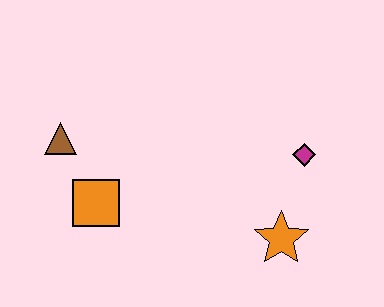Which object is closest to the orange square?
The brown triangle is closest to the orange square.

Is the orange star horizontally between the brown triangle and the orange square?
No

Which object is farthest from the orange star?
The brown triangle is farthest from the orange star.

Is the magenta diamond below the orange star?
No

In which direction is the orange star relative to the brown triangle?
The orange star is to the right of the brown triangle.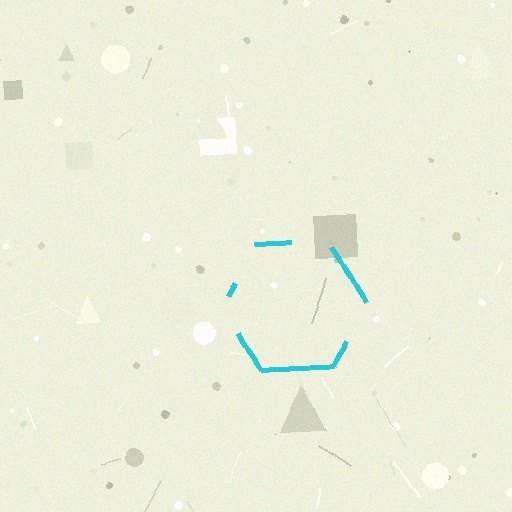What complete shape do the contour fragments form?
The contour fragments form a hexagon.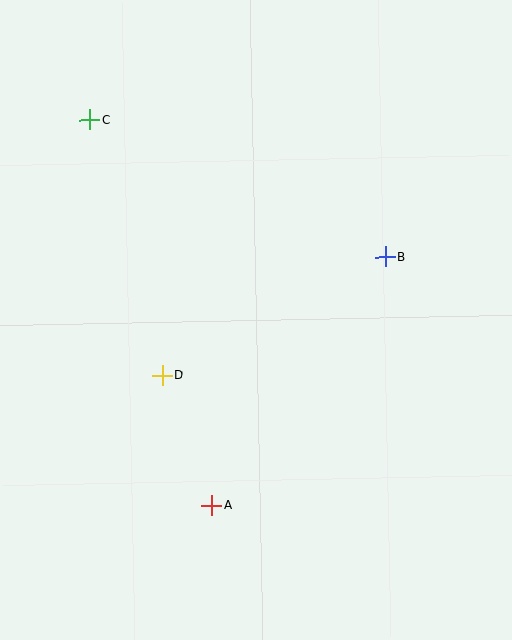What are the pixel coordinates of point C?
Point C is at (90, 120).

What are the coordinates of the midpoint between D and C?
The midpoint between D and C is at (126, 248).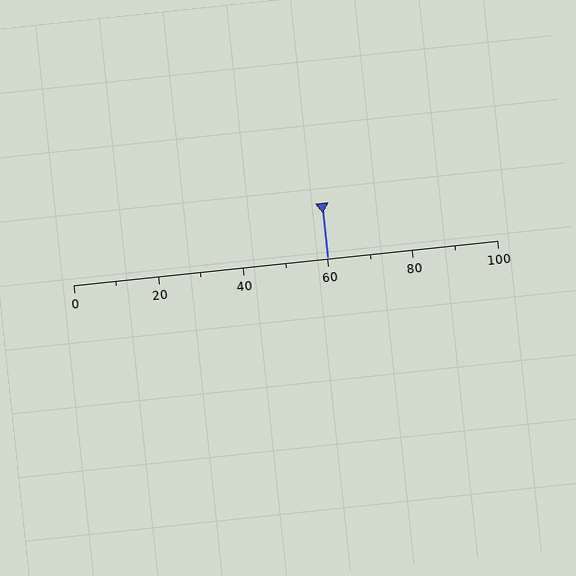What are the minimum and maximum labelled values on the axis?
The axis runs from 0 to 100.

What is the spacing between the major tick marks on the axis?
The major ticks are spaced 20 apart.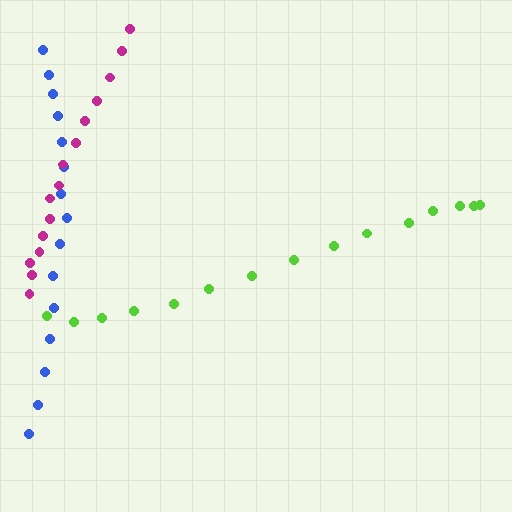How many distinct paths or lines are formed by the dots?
There are 3 distinct paths.